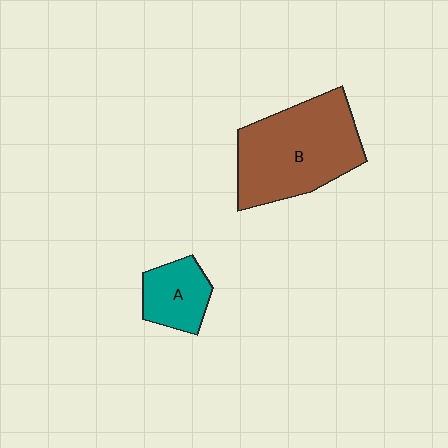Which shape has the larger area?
Shape B (brown).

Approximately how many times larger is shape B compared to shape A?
Approximately 2.5 times.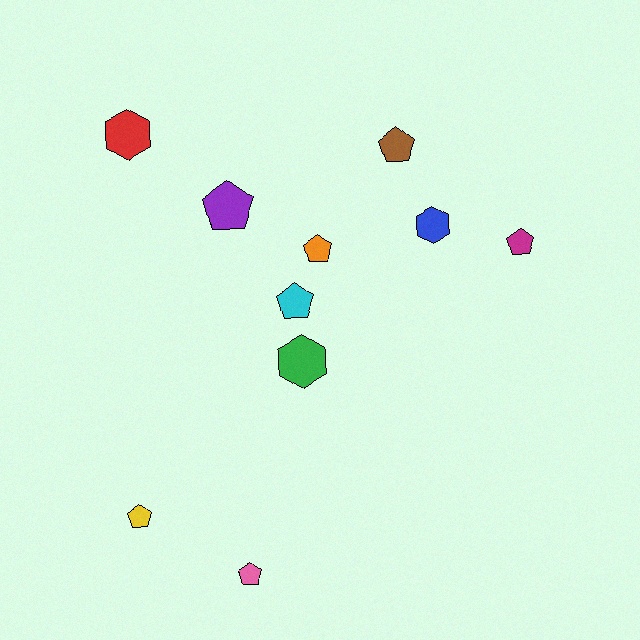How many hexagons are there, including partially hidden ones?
There are 3 hexagons.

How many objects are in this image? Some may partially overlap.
There are 10 objects.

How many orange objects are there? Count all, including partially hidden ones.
There is 1 orange object.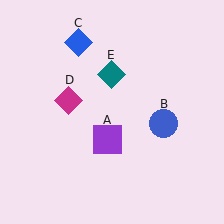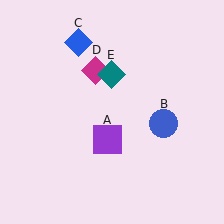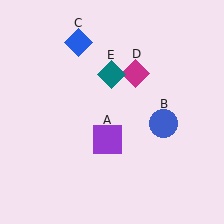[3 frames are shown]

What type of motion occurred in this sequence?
The magenta diamond (object D) rotated clockwise around the center of the scene.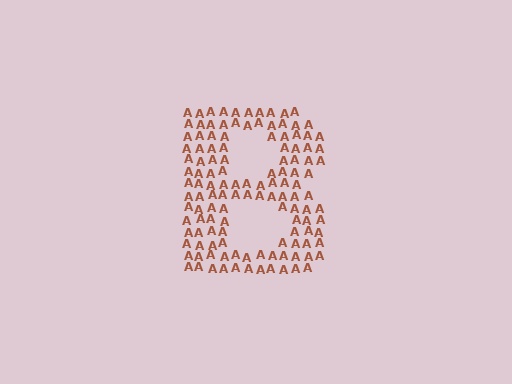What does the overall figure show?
The overall figure shows the letter B.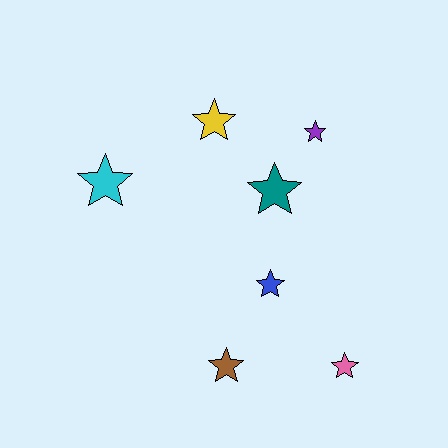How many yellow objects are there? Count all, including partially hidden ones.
There is 1 yellow object.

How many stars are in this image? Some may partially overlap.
There are 7 stars.